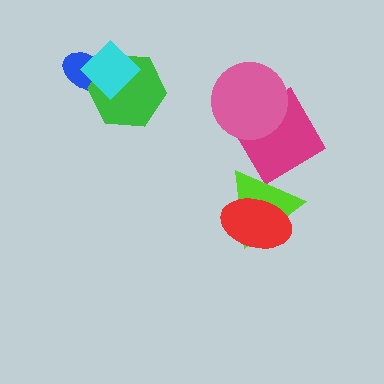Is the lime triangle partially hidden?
Yes, it is partially covered by another shape.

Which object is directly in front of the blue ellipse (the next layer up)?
The green hexagon is directly in front of the blue ellipse.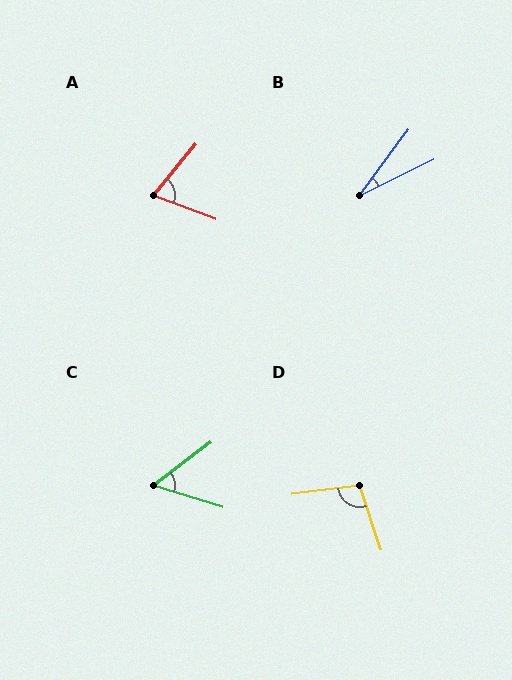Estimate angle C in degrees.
Approximately 54 degrees.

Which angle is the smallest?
B, at approximately 27 degrees.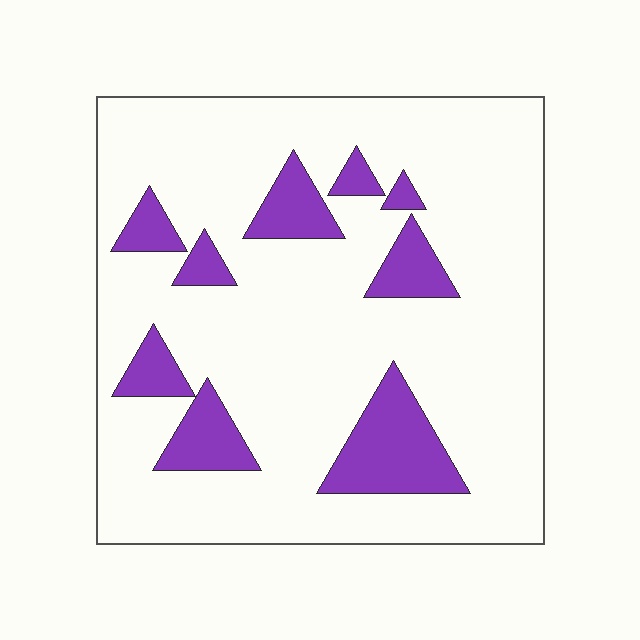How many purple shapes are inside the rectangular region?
9.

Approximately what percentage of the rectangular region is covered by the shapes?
Approximately 15%.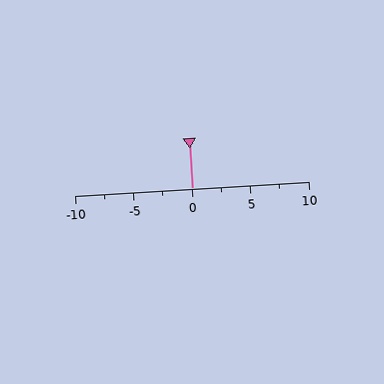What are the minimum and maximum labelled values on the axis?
The axis runs from -10 to 10.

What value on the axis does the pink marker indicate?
The marker indicates approximately 0.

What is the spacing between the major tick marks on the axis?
The major ticks are spaced 5 apart.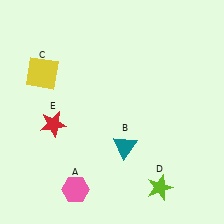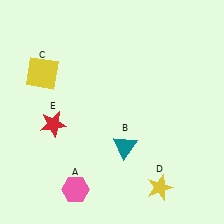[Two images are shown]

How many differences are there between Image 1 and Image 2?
There is 1 difference between the two images.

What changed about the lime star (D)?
In Image 1, D is lime. In Image 2, it changed to yellow.